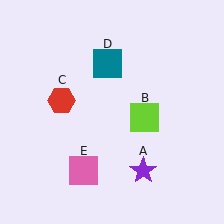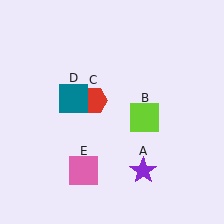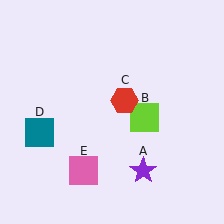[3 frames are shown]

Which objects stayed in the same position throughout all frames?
Purple star (object A) and lime square (object B) and pink square (object E) remained stationary.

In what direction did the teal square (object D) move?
The teal square (object D) moved down and to the left.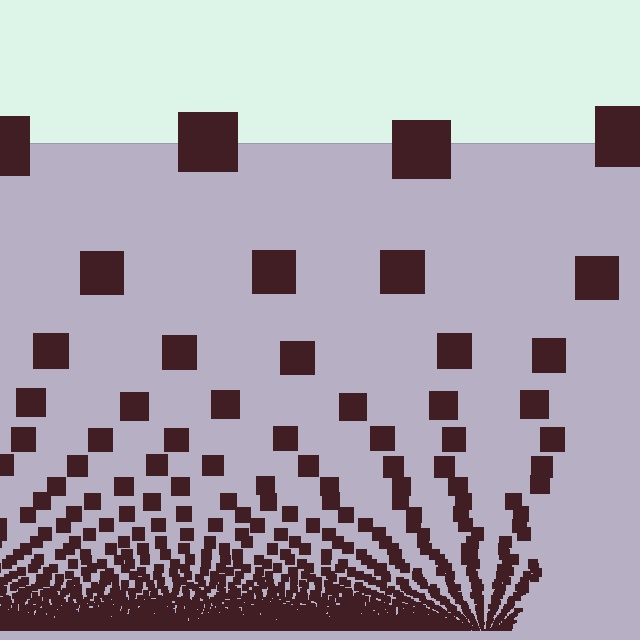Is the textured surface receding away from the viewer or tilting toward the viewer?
The surface appears to tilt toward the viewer. Texture elements get larger and sparser toward the top.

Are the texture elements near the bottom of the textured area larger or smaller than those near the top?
Smaller. The gradient is inverted — elements near the bottom are smaller and denser.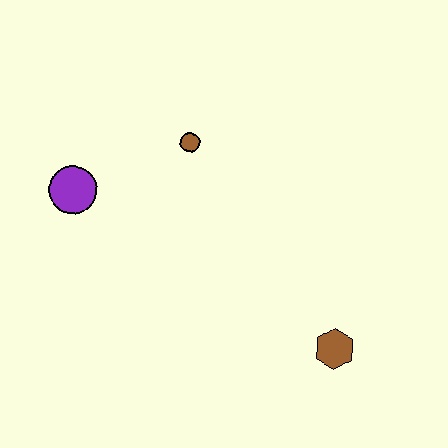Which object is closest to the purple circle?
The brown circle is closest to the purple circle.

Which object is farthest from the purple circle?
The brown hexagon is farthest from the purple circle.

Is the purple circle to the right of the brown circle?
No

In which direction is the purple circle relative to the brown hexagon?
The purple circle is to the left of the brown hexagon.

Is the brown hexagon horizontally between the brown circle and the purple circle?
No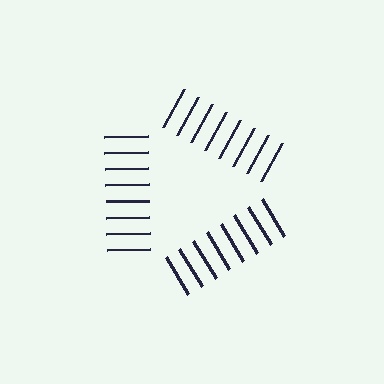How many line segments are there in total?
24 — 8 along each of the 3 edges.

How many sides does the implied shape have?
3 sides — the line-ends trace a triangle.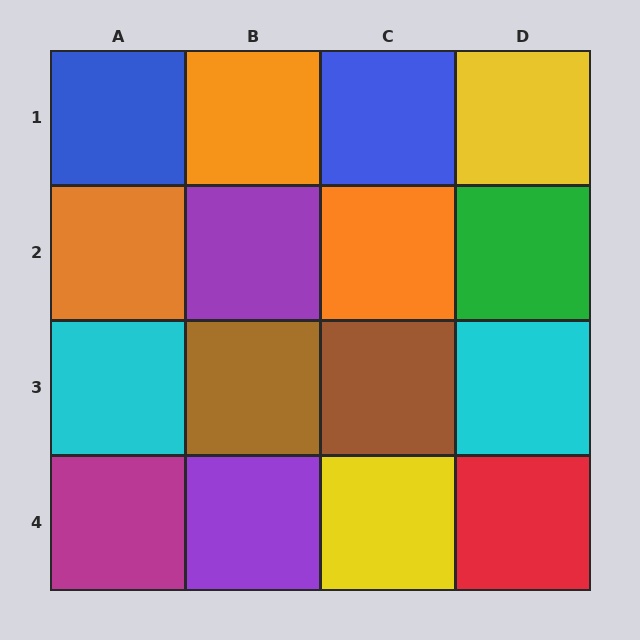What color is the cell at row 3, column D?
Cyan.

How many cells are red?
1 cell is red.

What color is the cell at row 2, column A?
Orange.